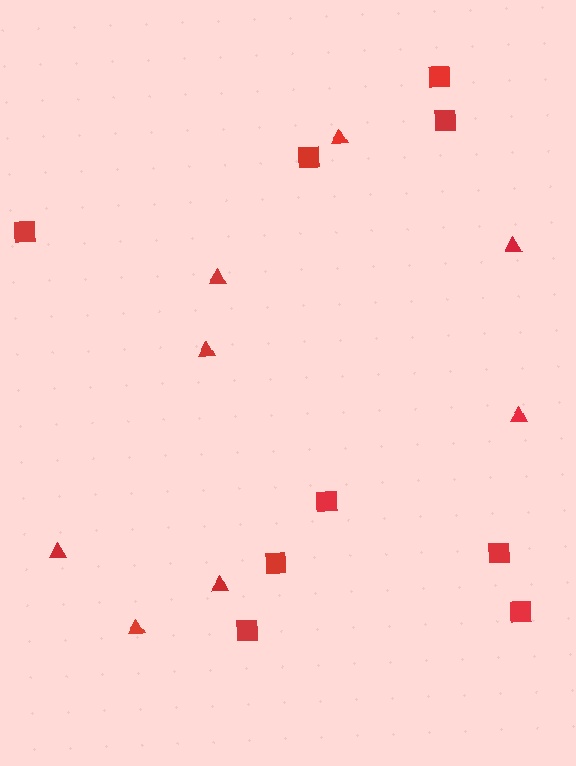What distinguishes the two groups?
There are 2 groups: one group of squares (9) and one group of triangles (8).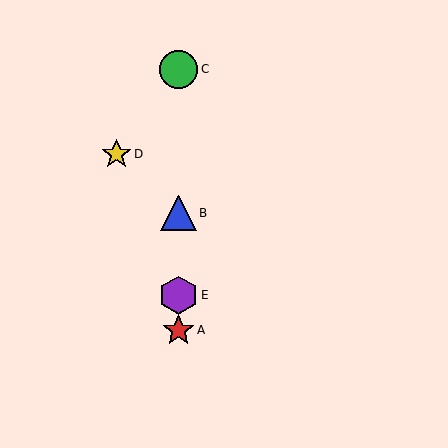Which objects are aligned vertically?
Objects A, B, C, E are aligned vertically.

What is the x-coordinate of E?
Object E is at x≈178.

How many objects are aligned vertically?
4 objects (A, B, C, E) are aligned vertically.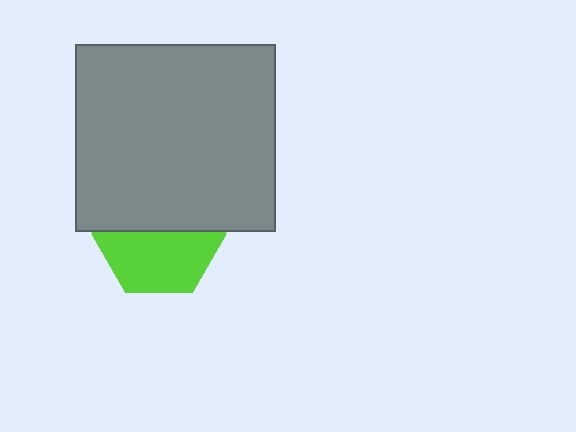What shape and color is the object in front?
The object in front is a gray rectangle.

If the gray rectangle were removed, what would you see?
You would see the complete lime hexagon.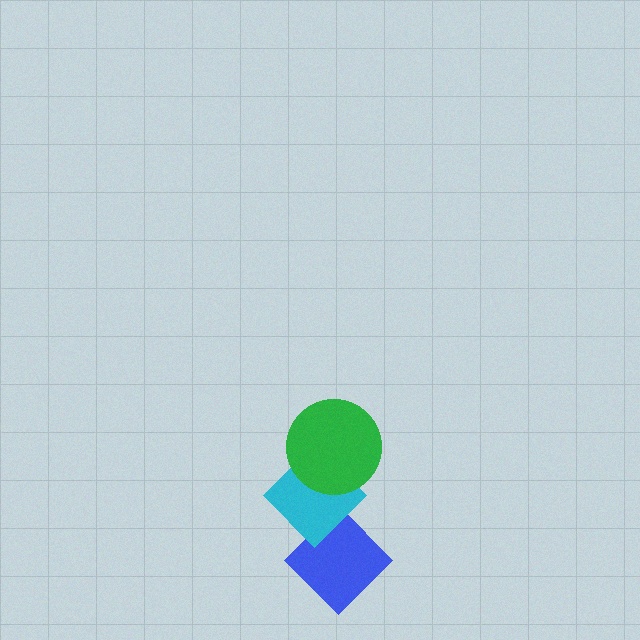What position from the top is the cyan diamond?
The cyan diamond is 2nd from the top.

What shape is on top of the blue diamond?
The cyan diamond is on top of the blue diamond.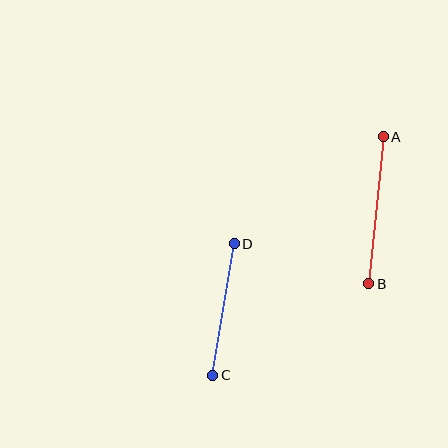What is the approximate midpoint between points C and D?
The midpoint is at approximately (223, 310) pixels.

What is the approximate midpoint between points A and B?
The midpoint is at approximately (376, 210) pixels.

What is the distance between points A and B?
The distance is approximately 148 pixels.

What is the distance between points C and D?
The distance is approximately 133 pixels.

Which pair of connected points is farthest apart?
Points A and B are farthest apart.